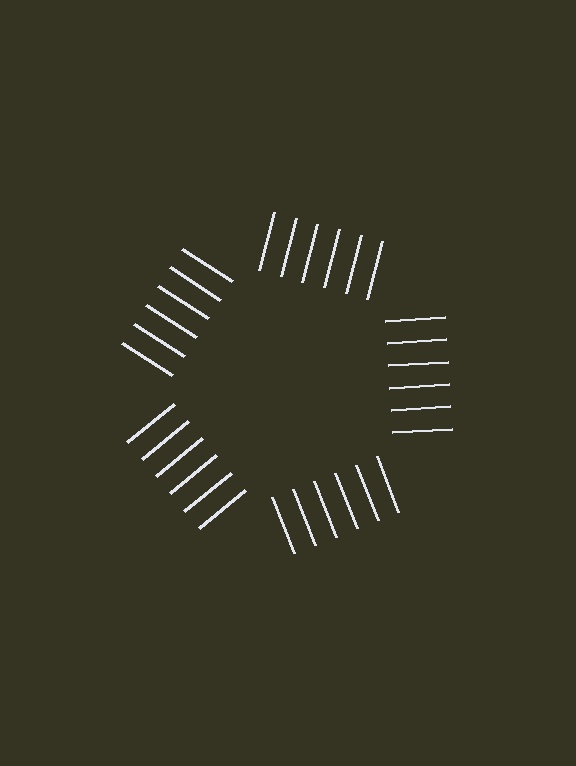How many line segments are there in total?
30 — 6 along each of the 5 edges.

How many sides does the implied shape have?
5 sides — the line-ends trace a pentagon.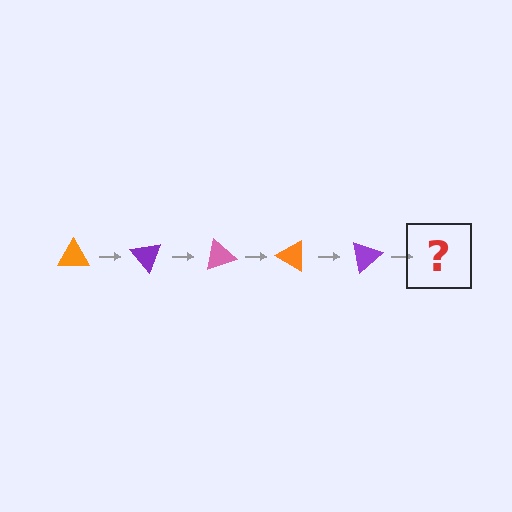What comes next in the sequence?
The next element should be a pink triangle, rotated 250 degrees from the start.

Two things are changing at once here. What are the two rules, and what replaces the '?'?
The two rules are that it rotates 50 degrees each step and the color cycles through orange, purple, and pink. The '?' should be a pink triangle, rotated 250 degrees from the start.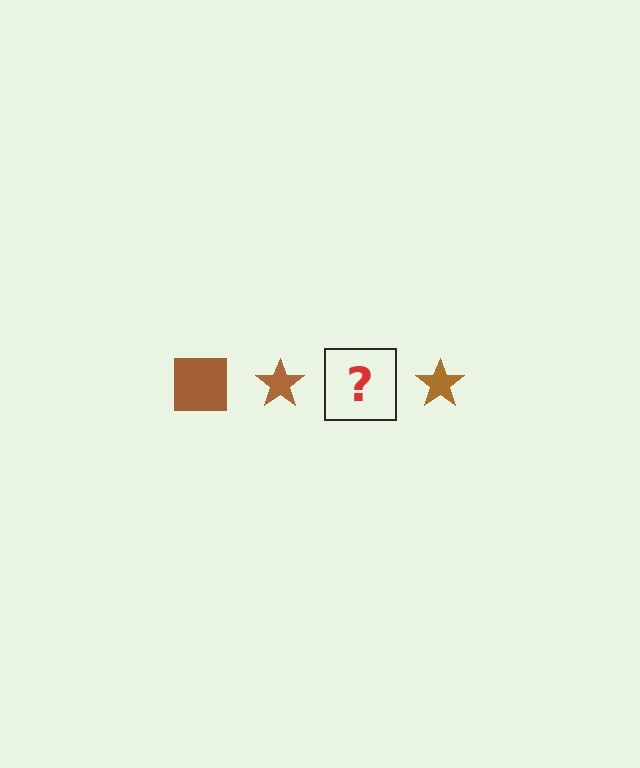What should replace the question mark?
The question mark should be replaced with a brown square.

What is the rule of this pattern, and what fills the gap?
The rule is that the pattern cycles through square, star shapes in brown. The gap should be filled with a brown square.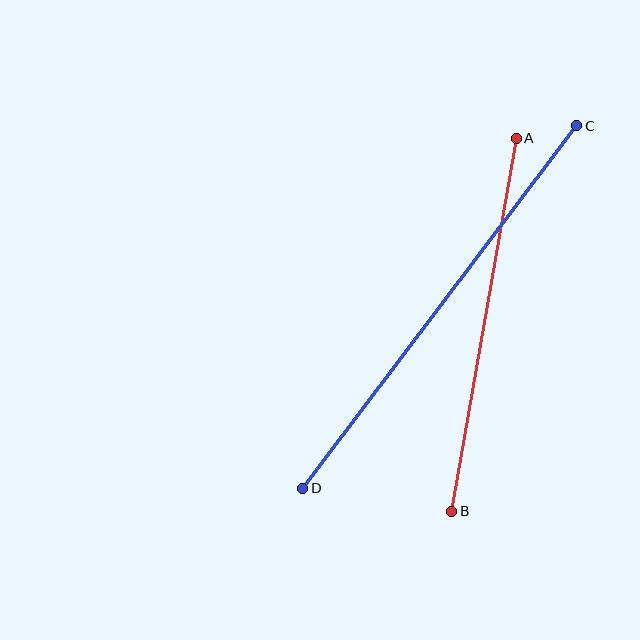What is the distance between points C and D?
The distance is approximately 455 pixels.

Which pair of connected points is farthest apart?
Points C and D are farthest apart.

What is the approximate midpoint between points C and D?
The midpoint is at approximately (440, 307) pixels.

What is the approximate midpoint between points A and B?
The midpoint is at approximately (484, 325) pixels.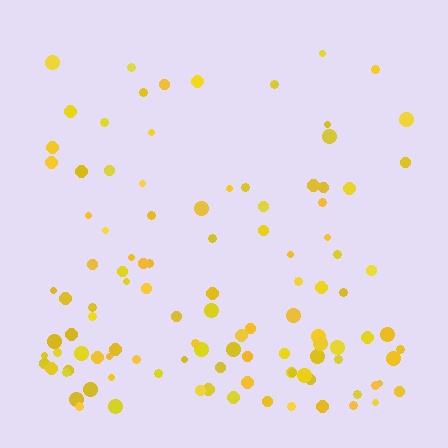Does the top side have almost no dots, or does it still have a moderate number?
Still a moderate number, just noticeably fewer than the bottom.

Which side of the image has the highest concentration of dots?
The bottom.